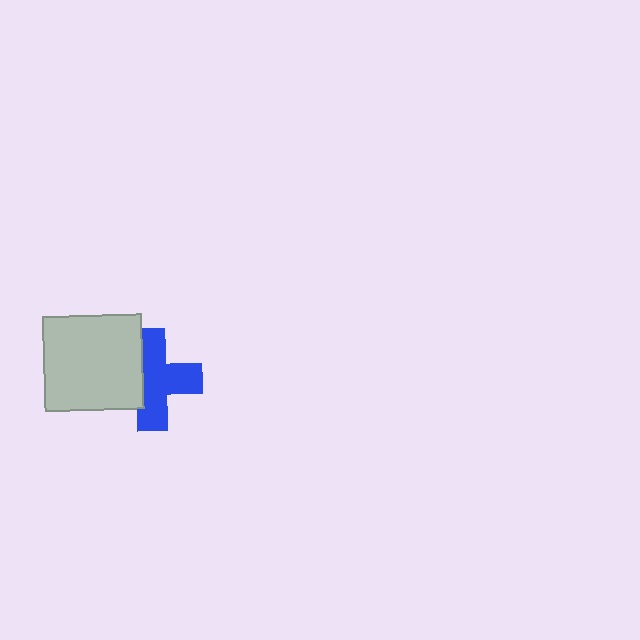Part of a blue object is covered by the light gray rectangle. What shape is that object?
It is a cross.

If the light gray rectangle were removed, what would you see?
You would see the complete blue cross.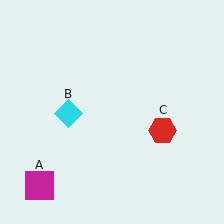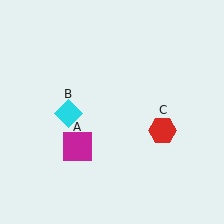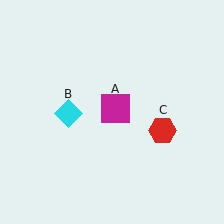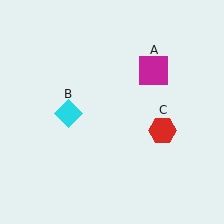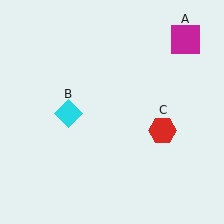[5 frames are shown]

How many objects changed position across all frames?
1 object changed position: magenta square (object A).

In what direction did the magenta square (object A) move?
The magenta square (object A) moved up and to the right.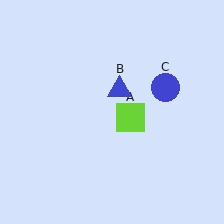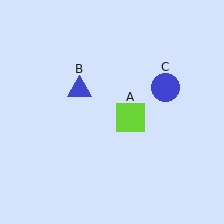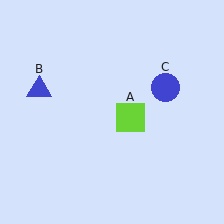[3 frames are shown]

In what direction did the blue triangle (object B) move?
The blue triangle (object B) moved left.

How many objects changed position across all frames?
1 object changed position: blue triangle (object B).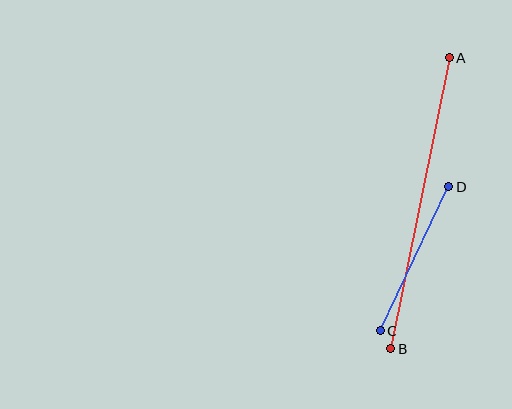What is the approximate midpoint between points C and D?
The midpoint is at approximately (414, 259) pixels.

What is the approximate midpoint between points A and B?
The midpoint is at approximately (420, 203) pixels.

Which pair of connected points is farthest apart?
Points A and B are farthest apart.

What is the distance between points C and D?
The distance is approximately 159 pixels.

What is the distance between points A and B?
The distance is approximately 297 pixels.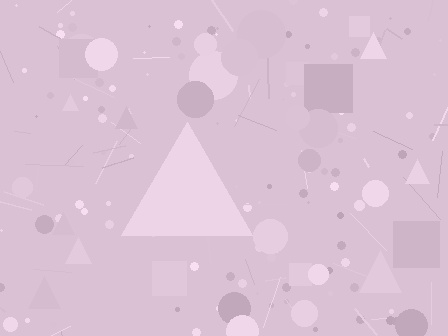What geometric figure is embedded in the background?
A triangle is embedded in the background.